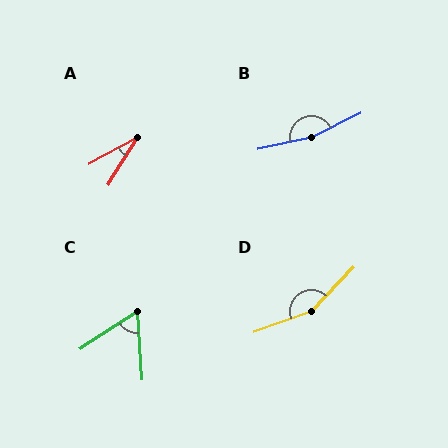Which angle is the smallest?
A, at approximately 29 degrees.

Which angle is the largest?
B, at approximately 166 degrees.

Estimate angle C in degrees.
Approximately 60 degrees.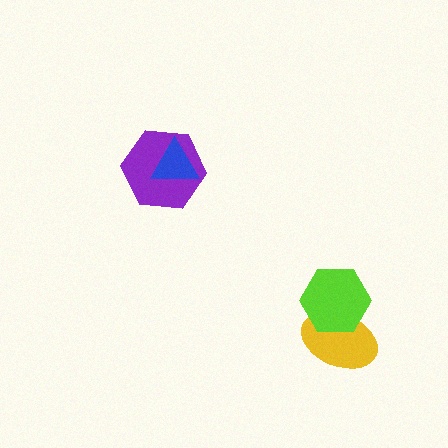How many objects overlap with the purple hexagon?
1 object overlaps with the purple hexagon.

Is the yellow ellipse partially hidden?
Yes, it is partially covered by another shape.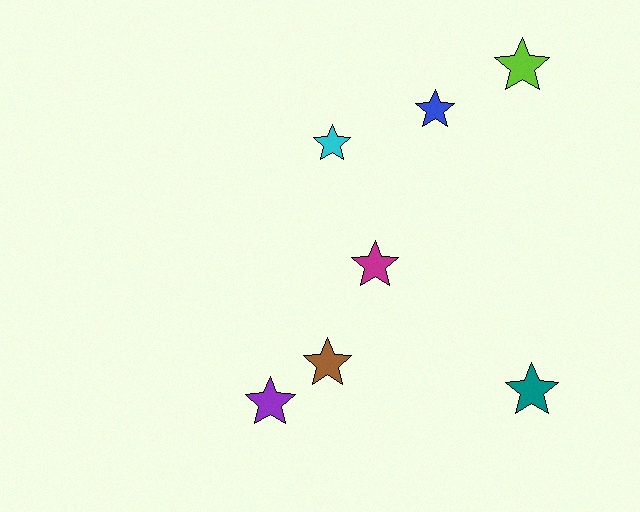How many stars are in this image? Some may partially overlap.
There are 7 stars.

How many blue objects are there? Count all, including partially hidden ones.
There is 1 blue object.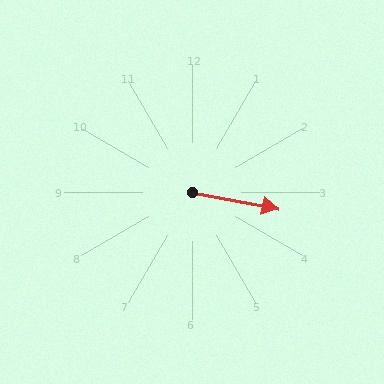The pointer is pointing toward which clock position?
Roughly 3 o'clock.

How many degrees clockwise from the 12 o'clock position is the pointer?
Approximately 101 degrees.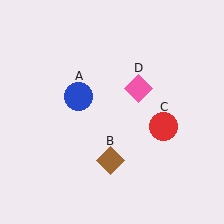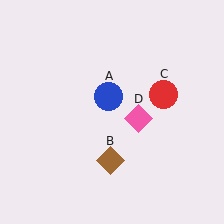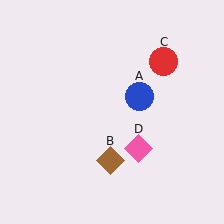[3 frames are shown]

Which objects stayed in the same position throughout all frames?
Brown diamond (object B) remained stationary.